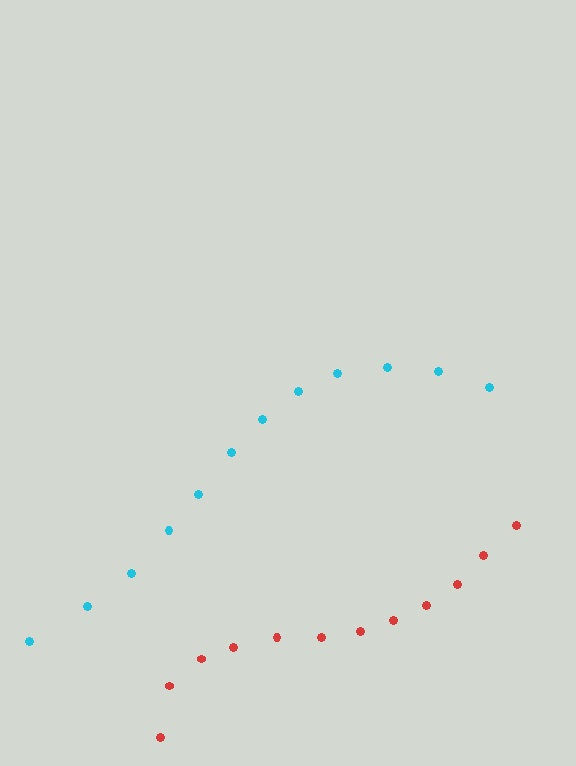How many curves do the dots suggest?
There are 2 distinct paths.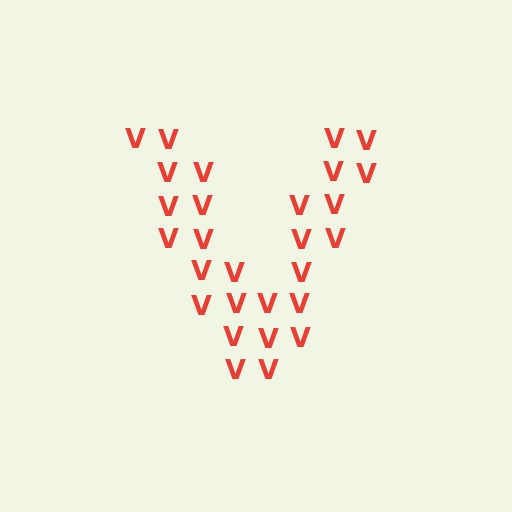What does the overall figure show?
The overall figure shows the letter V.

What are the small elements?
The small elements are letter V's.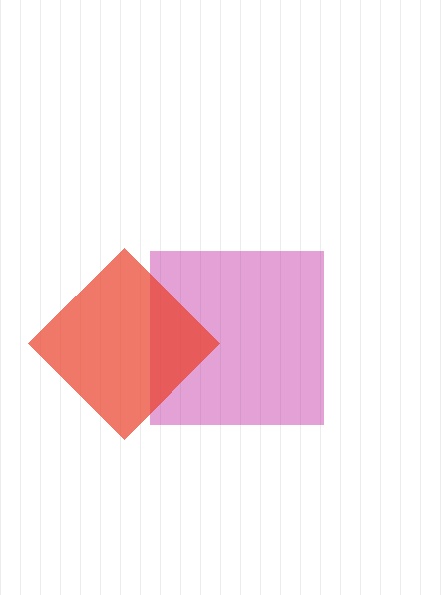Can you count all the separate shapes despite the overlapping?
Yes, there are 2 separate shapes.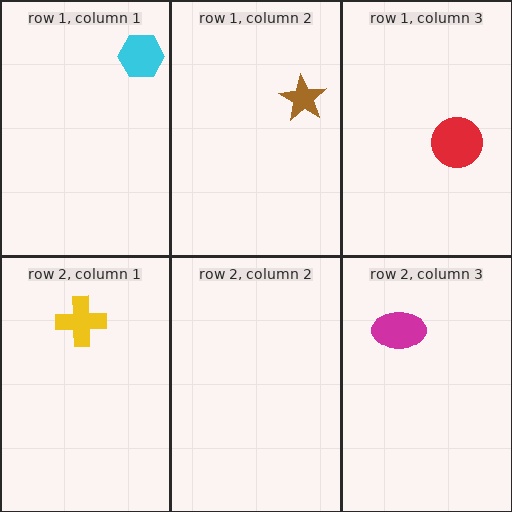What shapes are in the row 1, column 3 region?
The red circle.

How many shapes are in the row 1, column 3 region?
1.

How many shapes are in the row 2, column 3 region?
1.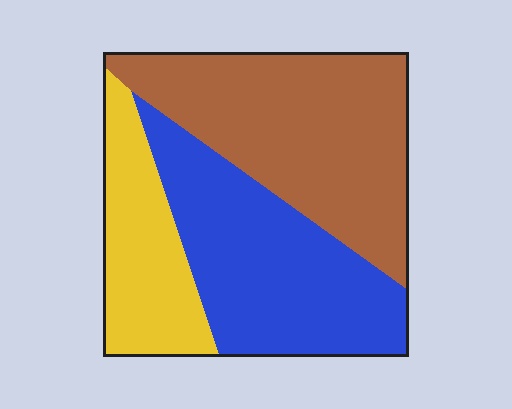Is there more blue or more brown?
Brown.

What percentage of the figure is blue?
Blue takes up about three eighths (3/8) of the figure.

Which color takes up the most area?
Brown, at roughly 40%.